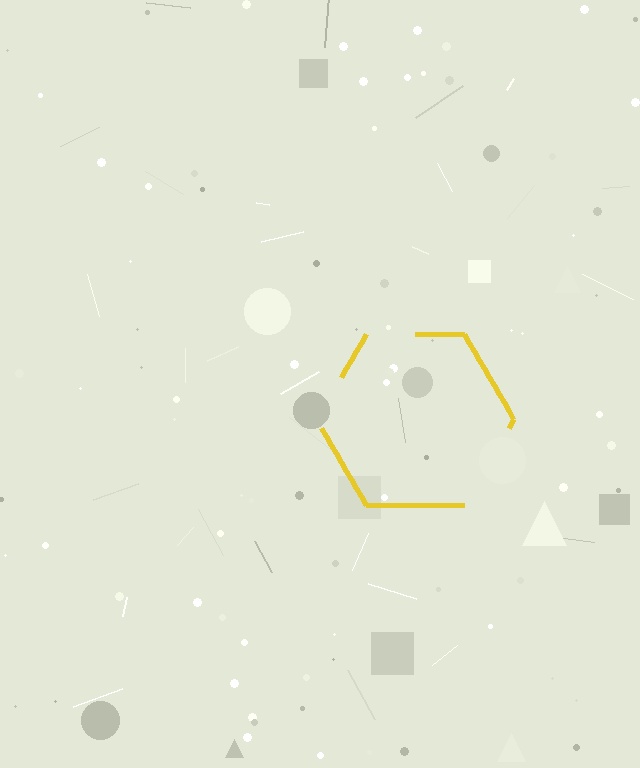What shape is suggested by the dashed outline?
The dashed outline suggests a hexagon.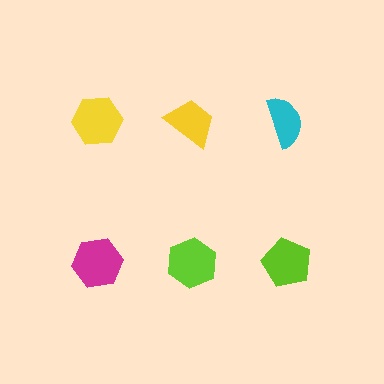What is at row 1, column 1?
A yellow hexagon.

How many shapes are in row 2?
3 shapes.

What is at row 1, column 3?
A cyan semicircle.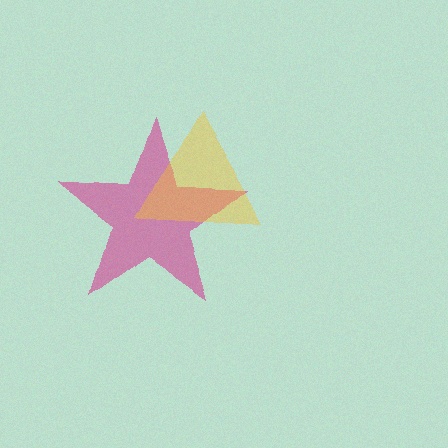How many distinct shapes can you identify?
There are 2 distinct shapes: a magenta star, a yellow triangle.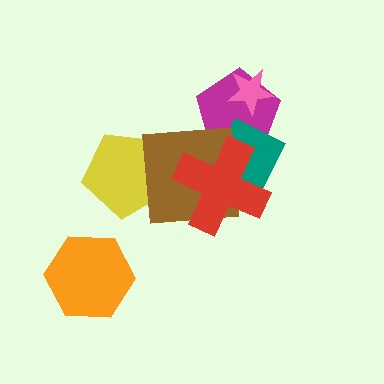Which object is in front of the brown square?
The red cross is in front of the brown square.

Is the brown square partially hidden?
Yes, it is partially covered by another shape.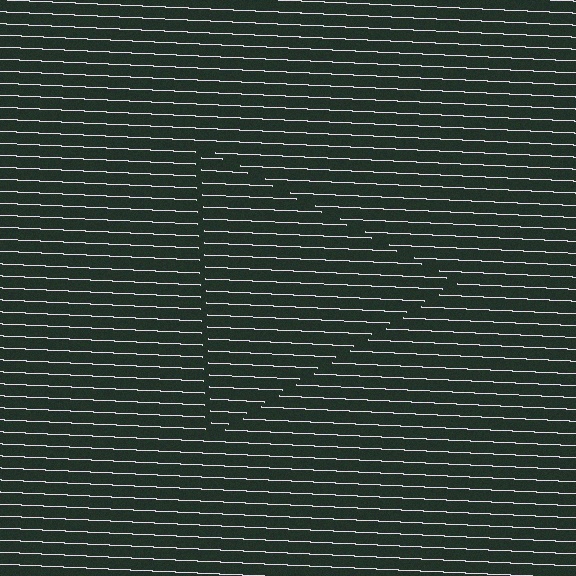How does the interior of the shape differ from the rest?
The interior of the shape contains the same grating, shifted by half a period — the contour is defined by the phase discontinuity where line-ends from the inner and outer gratings abut.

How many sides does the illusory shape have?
3 sides — the line-ends trace a triangle.